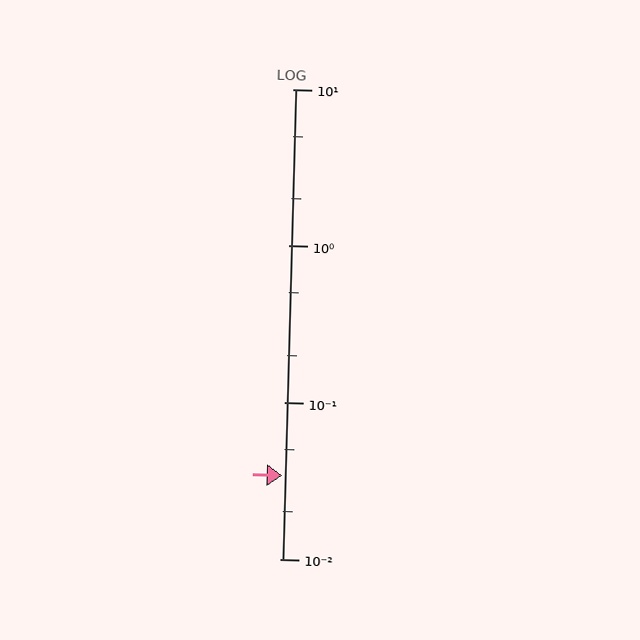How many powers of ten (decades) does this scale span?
The scale spans 3 decades, from 0.01 to 10.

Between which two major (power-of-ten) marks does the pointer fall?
The pointer is between 0.01 and 0.1.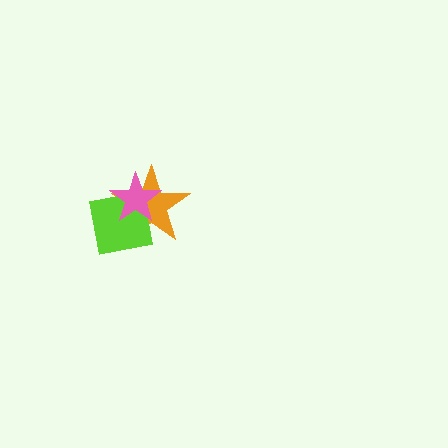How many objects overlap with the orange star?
2 objects overlap with the orange star.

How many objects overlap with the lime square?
2 objects overlap with the lime square.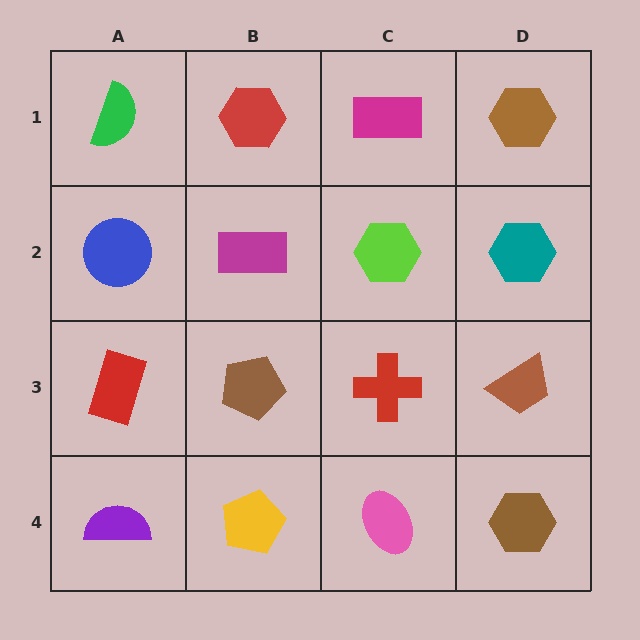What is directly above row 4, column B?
A brown pentagon.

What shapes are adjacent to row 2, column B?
A red hexagon (row 1, column B), a brown pentagon (row 3, column B), a blue circle (row 2, column A), a lime hexagon (row 2, column C).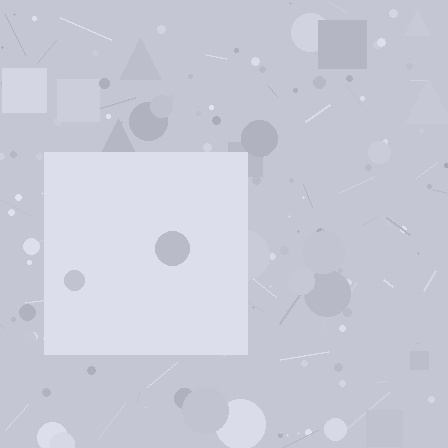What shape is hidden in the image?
A square is hidden in the image.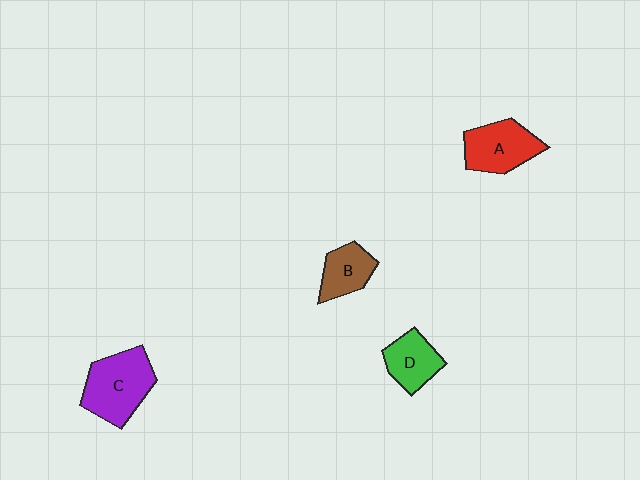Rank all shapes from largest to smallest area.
From largest to smallest: C (purple), A (red), D (green), B (brown).